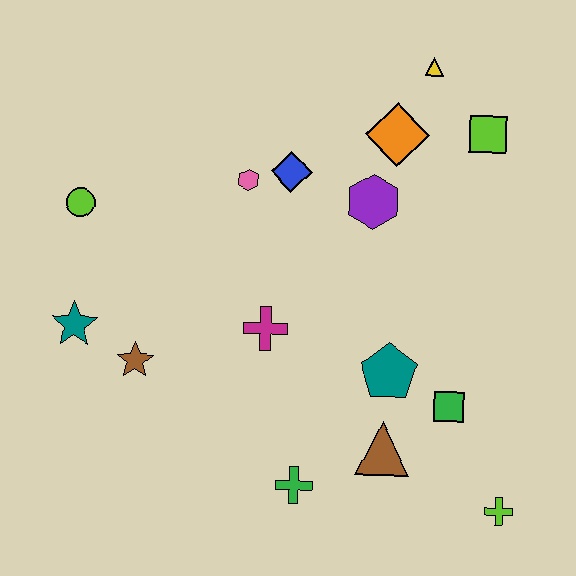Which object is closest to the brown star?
The teal star is closest to the brown star.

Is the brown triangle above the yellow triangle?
No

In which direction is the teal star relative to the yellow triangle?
The teal star is to the left of the yellow triangle.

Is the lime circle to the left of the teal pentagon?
Yes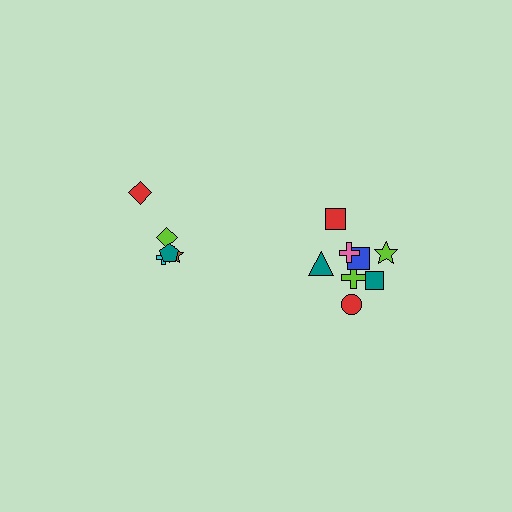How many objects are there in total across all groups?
There are 13 objects.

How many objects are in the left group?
There are 5 objects.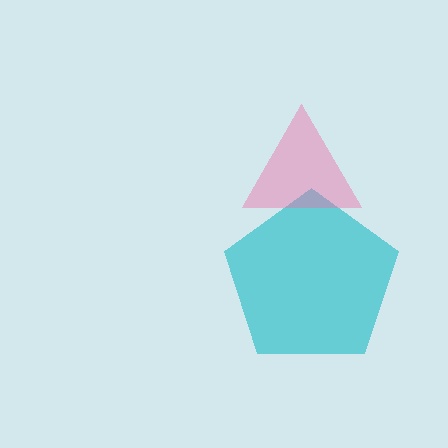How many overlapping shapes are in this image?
There are 2 overlapping shapes in the image.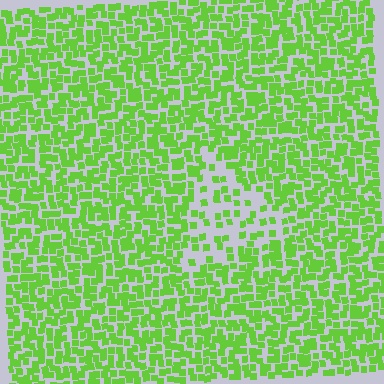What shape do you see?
I see a triangle.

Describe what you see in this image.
The image contains small lime elements arranged at two different densities. A triangle-shaped region is visible where the elements are less densely packed than the surrounding area.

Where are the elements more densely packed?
The elements are more densely packed outside the triangle boundary.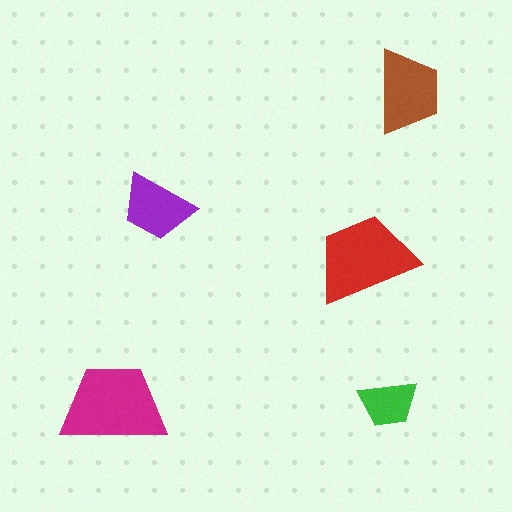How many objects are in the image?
There are 5 objects in the image.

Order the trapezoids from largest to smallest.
the magenta one, the red one, the brown one, the purple one, the green one.